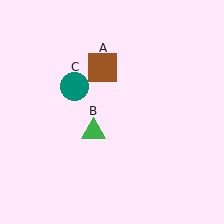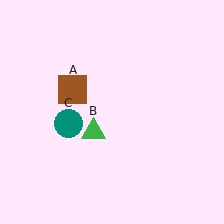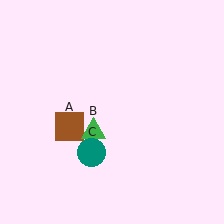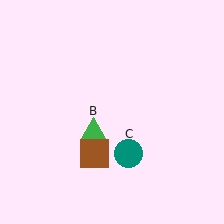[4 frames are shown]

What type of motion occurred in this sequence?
The brown square (object A), teal circle (object C) rotated counterclockwise around the center of the scene.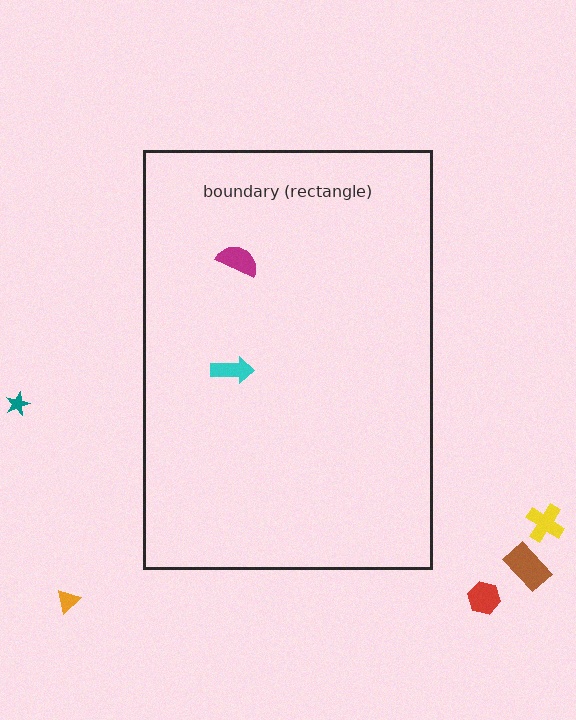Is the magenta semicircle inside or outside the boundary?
Inside.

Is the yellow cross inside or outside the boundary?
Outside.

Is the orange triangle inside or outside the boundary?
Outside.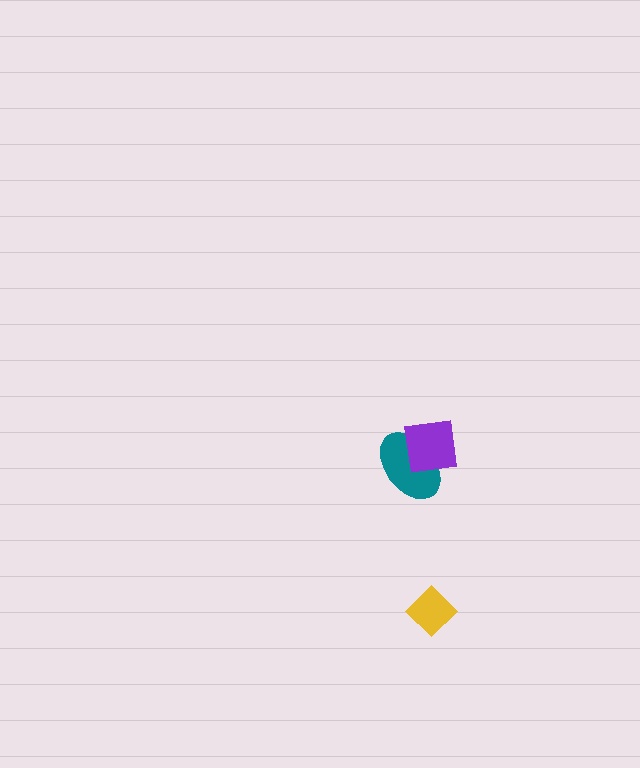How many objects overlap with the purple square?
1 object overlaps with the purple square.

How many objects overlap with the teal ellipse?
1 object overlaps with the teal ellipse.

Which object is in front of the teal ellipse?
The purple square is in front of the teal ellipse.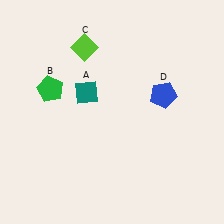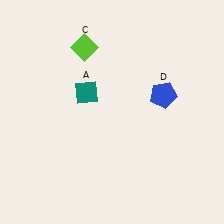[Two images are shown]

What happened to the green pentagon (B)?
The green pentagon (B) was removed in Image 2. It was in the top-left area of Image 1.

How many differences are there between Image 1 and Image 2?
There is 1 difference between the two images.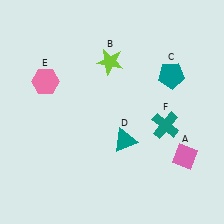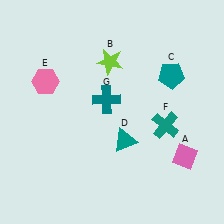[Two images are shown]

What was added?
A teal cross (G) was added in Image 2.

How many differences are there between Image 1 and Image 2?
There is 1 difference between the two images.